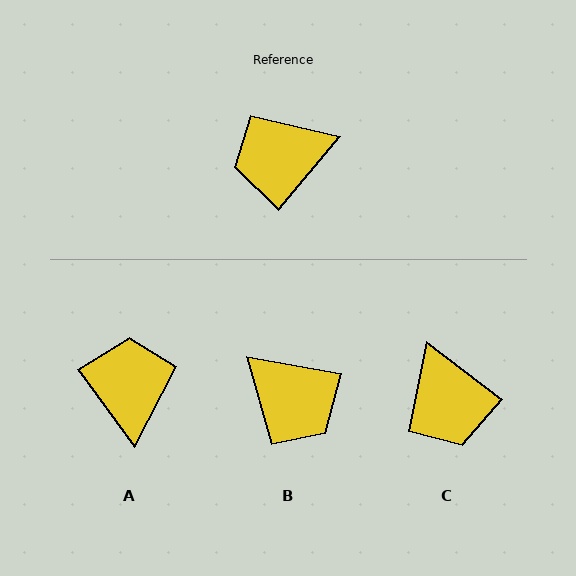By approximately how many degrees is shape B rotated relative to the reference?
Approximately 120 degrees counter-clockwise.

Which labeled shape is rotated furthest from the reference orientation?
B, about 120 degrees away.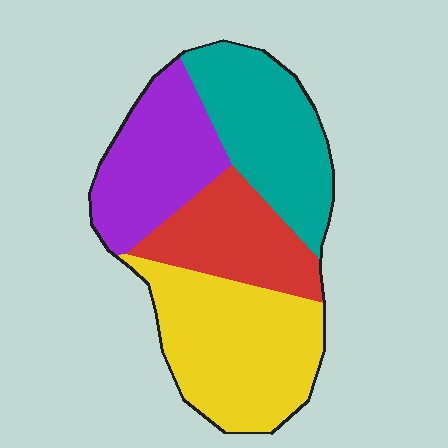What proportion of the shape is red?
Red takes up about one fifth (1/5) of the shape.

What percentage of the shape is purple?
Purple takes up about one quarter (1/4) of the shape.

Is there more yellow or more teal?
Yellow.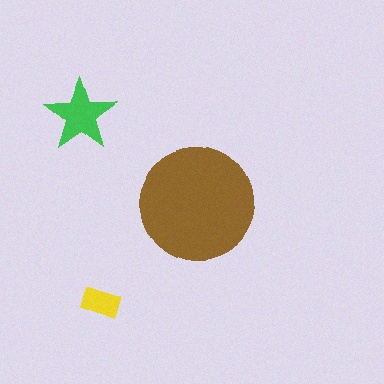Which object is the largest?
The brown circle.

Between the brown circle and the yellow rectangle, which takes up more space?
The brown circle.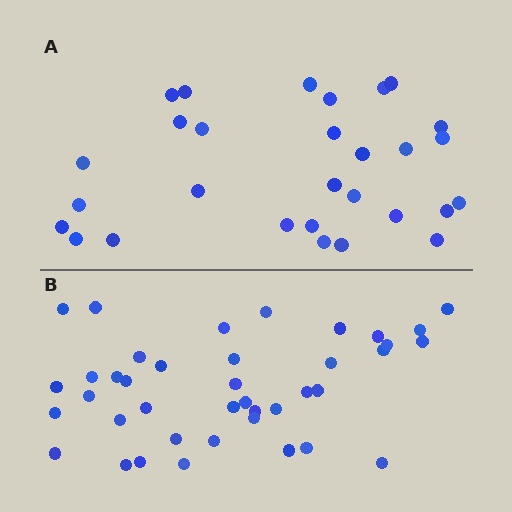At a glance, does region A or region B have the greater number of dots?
Region B (the bottom region) has more dots.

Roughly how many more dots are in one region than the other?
Region B has roughly 12 or so more dots than region A.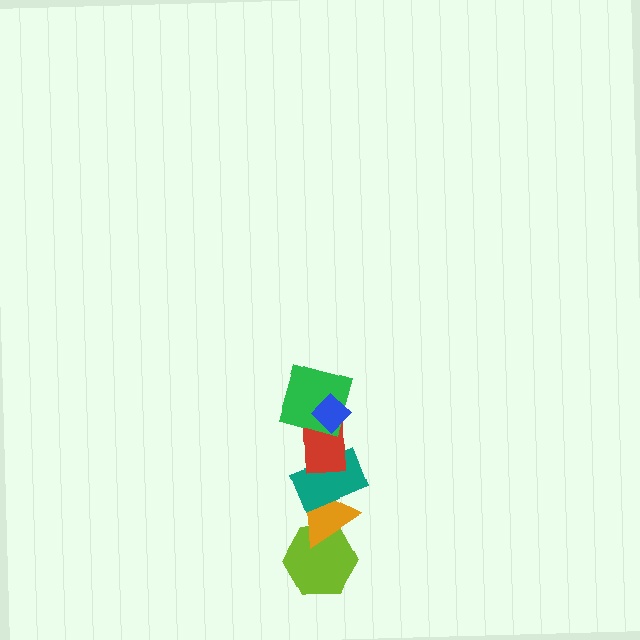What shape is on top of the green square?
The blue diamond is on top of the green square.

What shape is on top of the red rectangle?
The green square is on top of the red rectangle.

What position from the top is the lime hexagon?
The lime hexagon is 6th from the top.